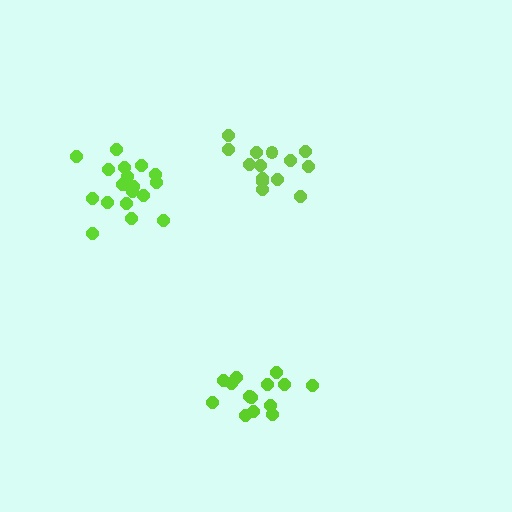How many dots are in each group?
Group 1: 14 dots, Group 2: 19 dots, Group 3: 14 dots (47 total).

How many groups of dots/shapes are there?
There are 3 groups.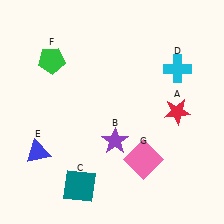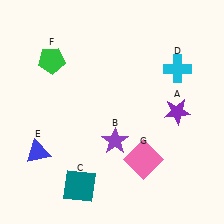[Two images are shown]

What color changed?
The star (A) changed from red in Image 1 to purple in Image 2.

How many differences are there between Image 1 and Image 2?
There is 1 difference between the two images.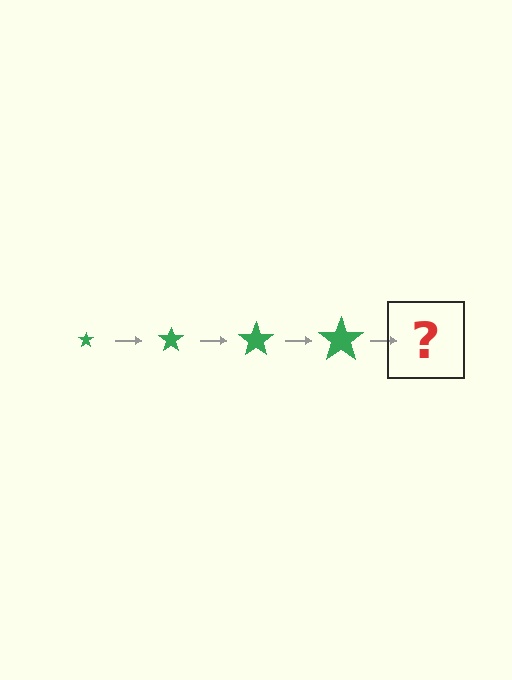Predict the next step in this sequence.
The next step is a green star, larger than the previous one.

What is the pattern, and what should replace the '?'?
The pattern is that the star gets progressively larger each step. The '?' should be a green star, larger than the previous one.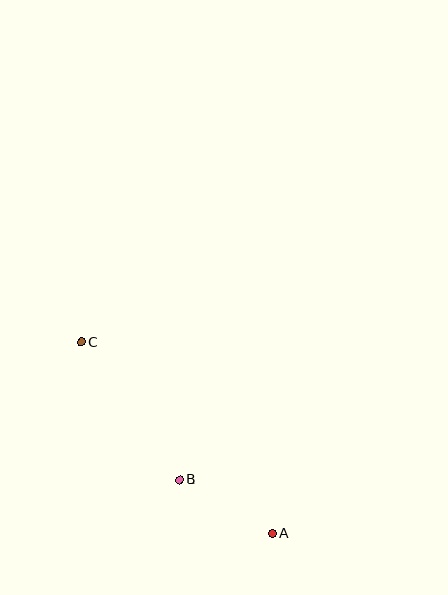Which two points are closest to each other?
Points A and B are closest to each other.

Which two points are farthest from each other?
Points A and C are farthest from each other.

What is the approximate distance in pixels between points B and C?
The distance between B and C is approximately 169 pixels.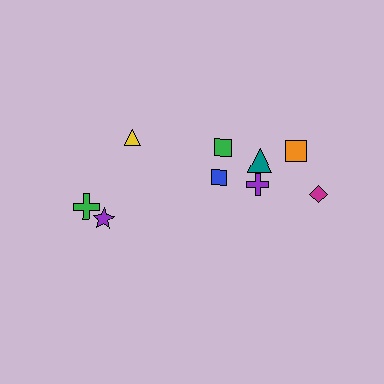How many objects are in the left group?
There are 3 objects.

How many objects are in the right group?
There are 6 objects.